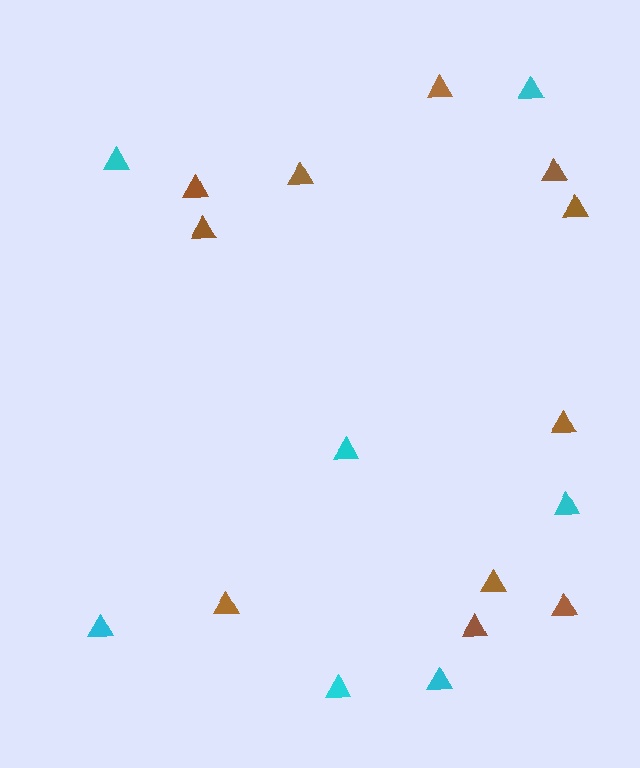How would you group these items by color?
There are 2 groups: one group of brown triangles (11) and one group of cyan triangles (7).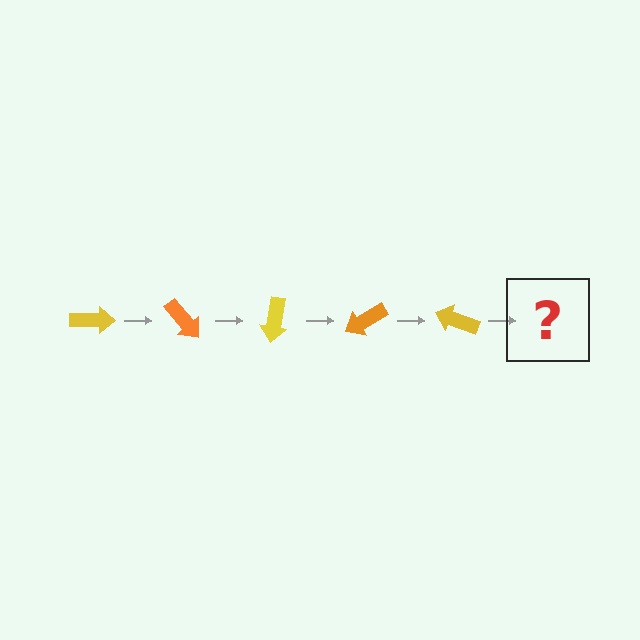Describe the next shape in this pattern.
It should be an orange arrow, rotated 250 degrees from the start.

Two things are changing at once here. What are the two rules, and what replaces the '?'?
The two rules are that it rotates 50 degrees each step and the color cycles through yellow and orange. The '?' should be an orange arrow, rotated 250 degrees from the start.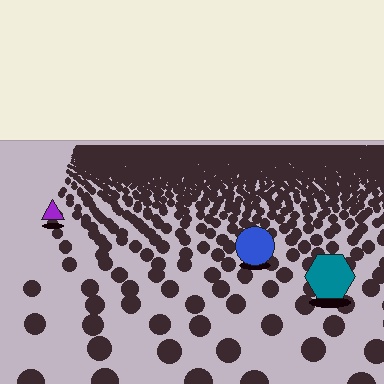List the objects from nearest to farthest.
From nearest to farthest: the teal hexagon, the blue circle, the purple triangle.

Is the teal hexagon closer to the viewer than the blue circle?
Yes. The teal hexagon is closer — you can tell from the texture gradient: the ground texture is coarser near it.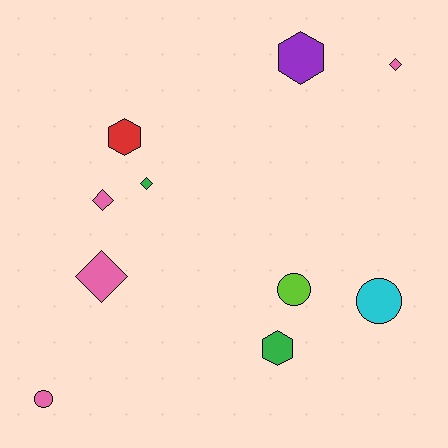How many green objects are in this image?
There are 2 green objects.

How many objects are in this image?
There are 10 objects.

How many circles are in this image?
There are 3 circles.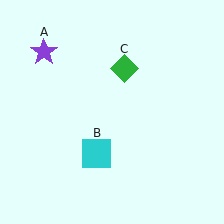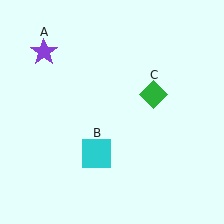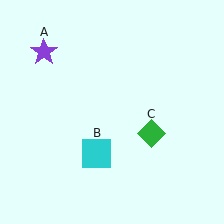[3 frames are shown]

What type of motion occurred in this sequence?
The green diamond (object C) rotated clockwise around the center of the scene.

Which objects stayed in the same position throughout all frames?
Purple star (object A) and cyan square (object B) remained stationary.